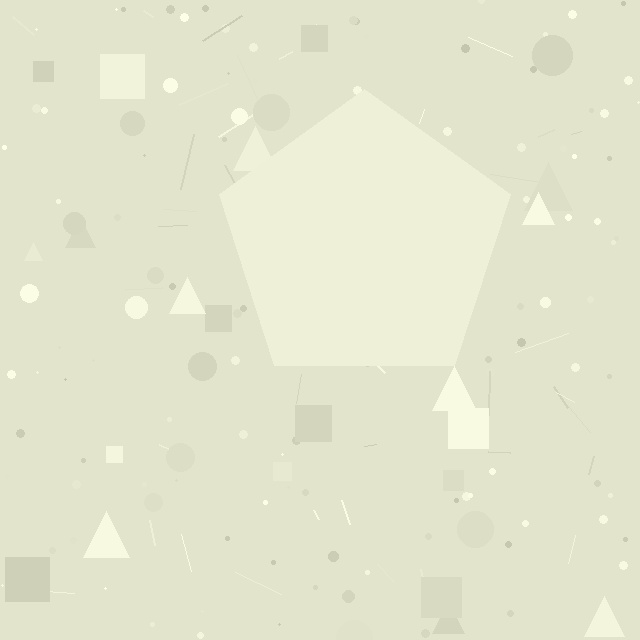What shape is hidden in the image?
A pentagon is hidden in the image.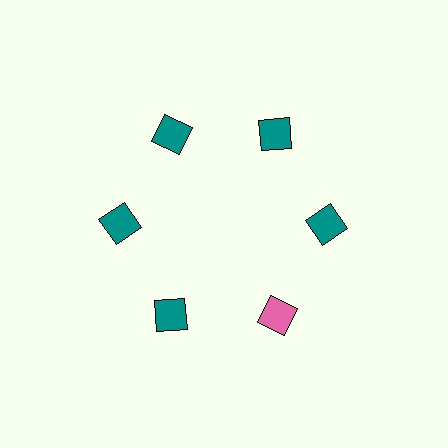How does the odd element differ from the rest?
It has a different color: pink instead of teal.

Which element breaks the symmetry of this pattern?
The pink diamond at roughly the 5 o'clock position breaks the symmetry. All other shapes are teal diamonds.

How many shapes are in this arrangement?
There are 6 shapes arranged in a ring pattern.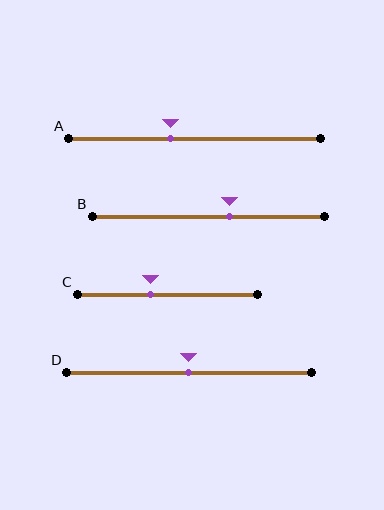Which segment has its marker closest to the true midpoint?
Segment D has its marker closest to the true midpoint.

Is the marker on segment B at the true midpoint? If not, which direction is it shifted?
No, the marker on segment B is shifted to the right by about 9% of the segment length.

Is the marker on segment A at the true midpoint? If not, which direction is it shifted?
No, the marker on segment A is shifted to the left by about 10% of the segment length.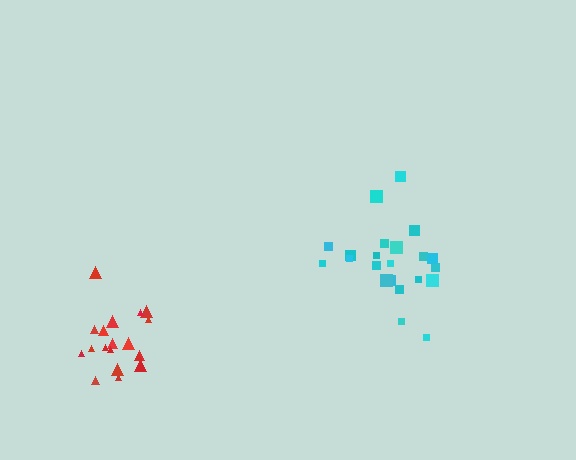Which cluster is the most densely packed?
Red.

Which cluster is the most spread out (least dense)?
Cyan.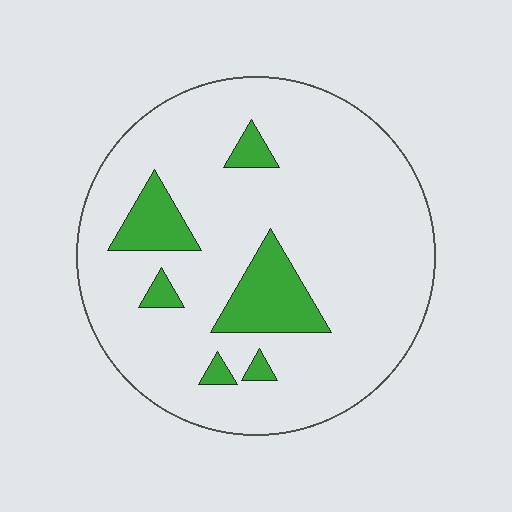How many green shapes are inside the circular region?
6.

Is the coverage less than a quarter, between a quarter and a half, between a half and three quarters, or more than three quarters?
Less than a quarter.